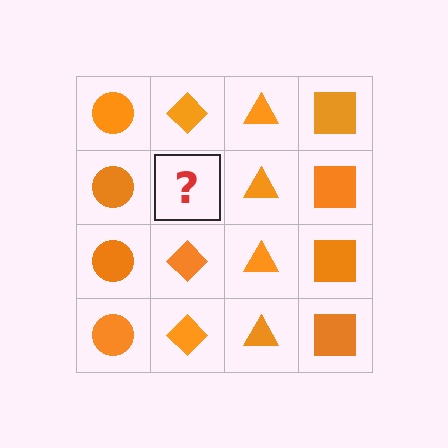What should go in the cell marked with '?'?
The missing cell should contain an orange diamond.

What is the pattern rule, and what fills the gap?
The rule is that each column has a consistent shape. The gap should be filled with an orange diamond.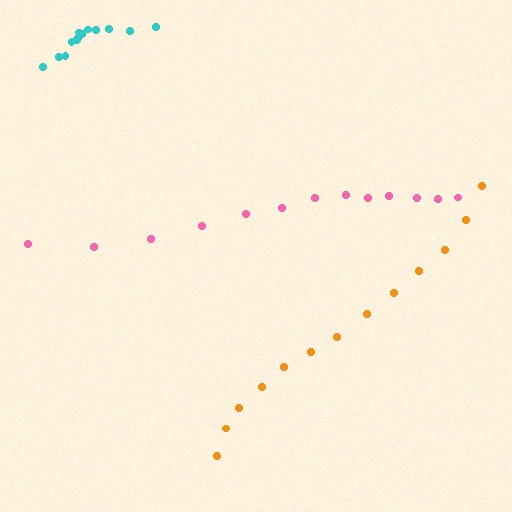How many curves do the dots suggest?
There are 3 distinct paths.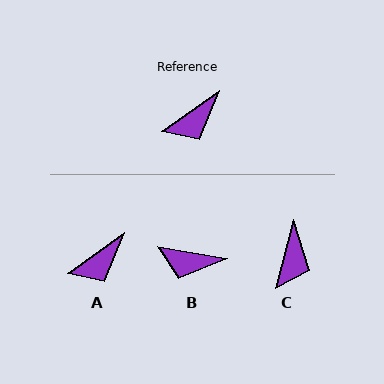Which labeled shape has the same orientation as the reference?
A.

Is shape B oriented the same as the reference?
No, it is off by about 46 degrees.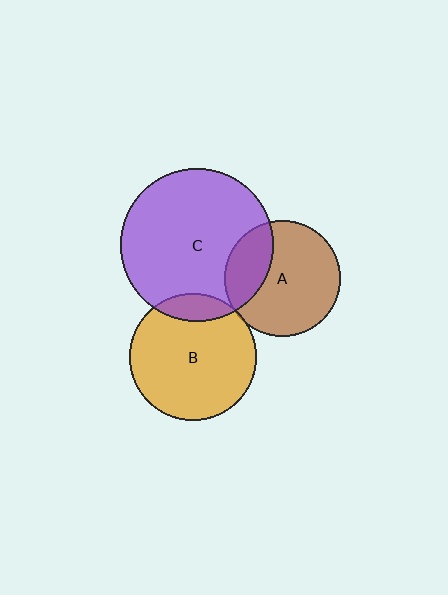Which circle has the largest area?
Circle C (purple).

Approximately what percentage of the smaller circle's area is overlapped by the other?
Approximately 25%.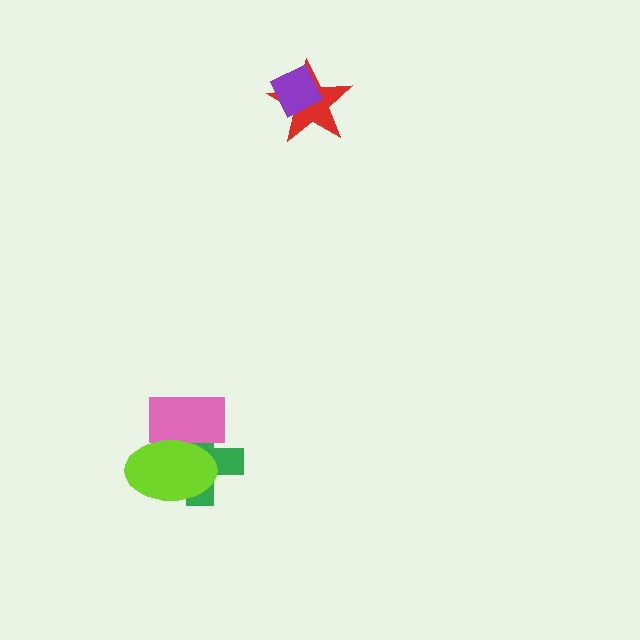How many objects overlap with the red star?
1 object overlaps with the red star.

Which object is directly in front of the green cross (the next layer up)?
The pink rectangle is directly in front of the green cross.